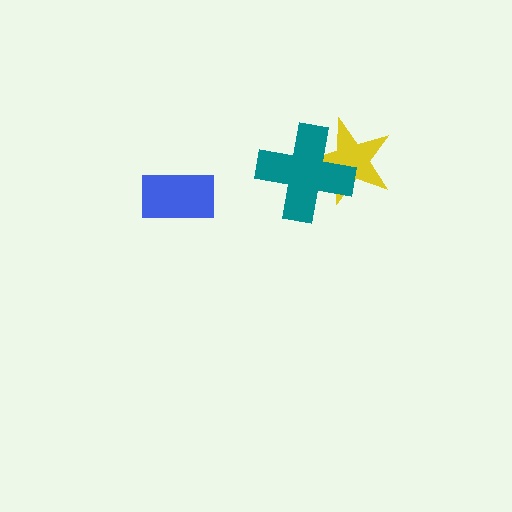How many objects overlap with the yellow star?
1 object overlaps with the yellow star.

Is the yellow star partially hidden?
Yes, it is partially covered by another shape.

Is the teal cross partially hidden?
No, no other shape covers it.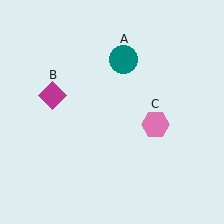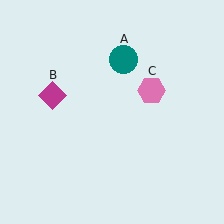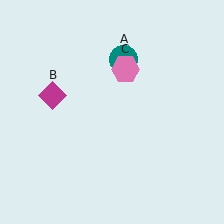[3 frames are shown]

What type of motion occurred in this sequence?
The pink hexagon (object C) rotated counterclockwise around the center of the scene.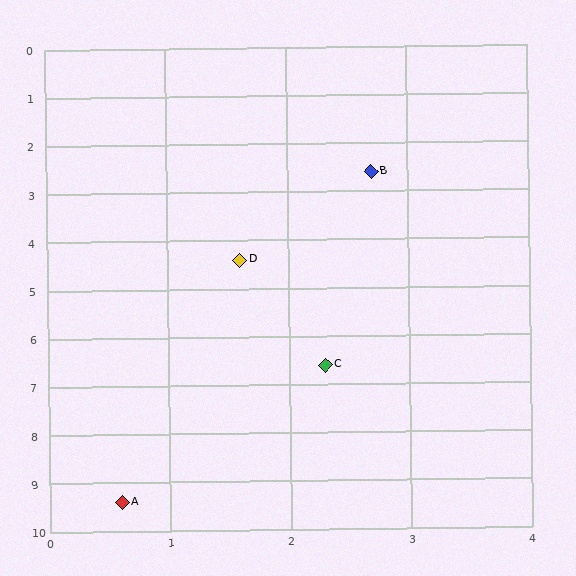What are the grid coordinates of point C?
Point C is at approximately (2.3, 6.6).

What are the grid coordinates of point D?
Point D is at approximately (1.6, 4.4).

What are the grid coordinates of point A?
Point A is at approximately (0.6, 9.4).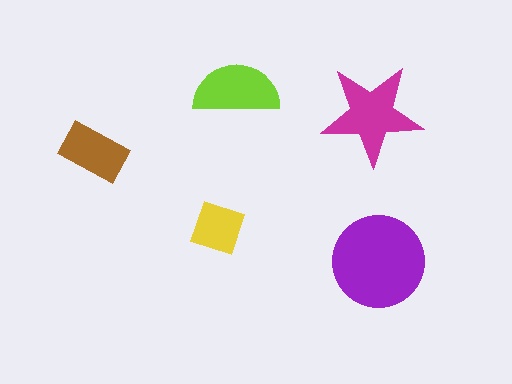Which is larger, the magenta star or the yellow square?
The magenta star.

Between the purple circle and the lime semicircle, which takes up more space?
The purple circle.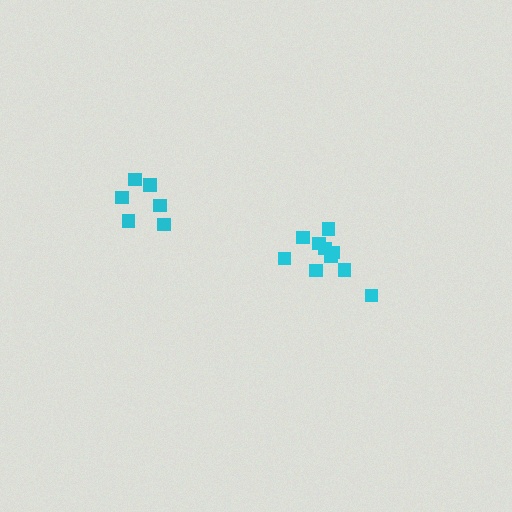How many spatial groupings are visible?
There are 2 spatial groupings.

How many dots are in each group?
Group 1: 10 dots, Group 2: 6 dots (16 total).